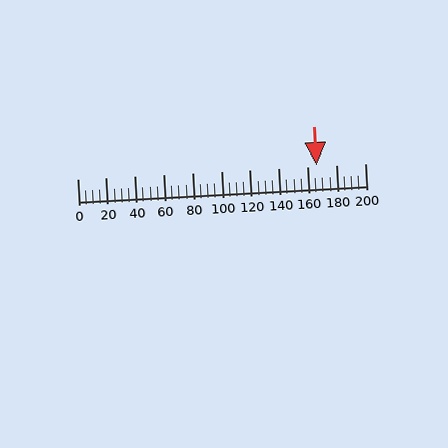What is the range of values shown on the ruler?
The ruler shows values from 0 to 200.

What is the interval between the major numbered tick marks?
The major tick marks are spaced 20 units apart.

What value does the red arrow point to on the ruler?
The red arrow points to approximately 166.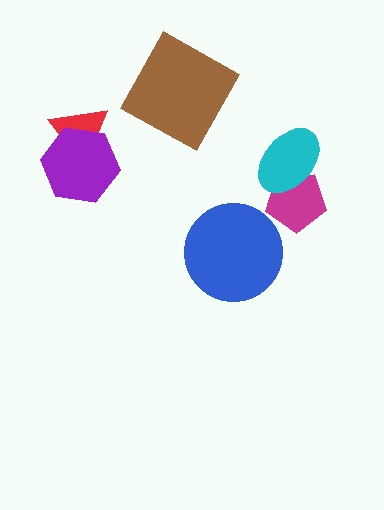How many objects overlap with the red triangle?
1 object overlaps with the red triangle.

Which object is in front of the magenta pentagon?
The cyan ellipse is in front of the magenta pentagon.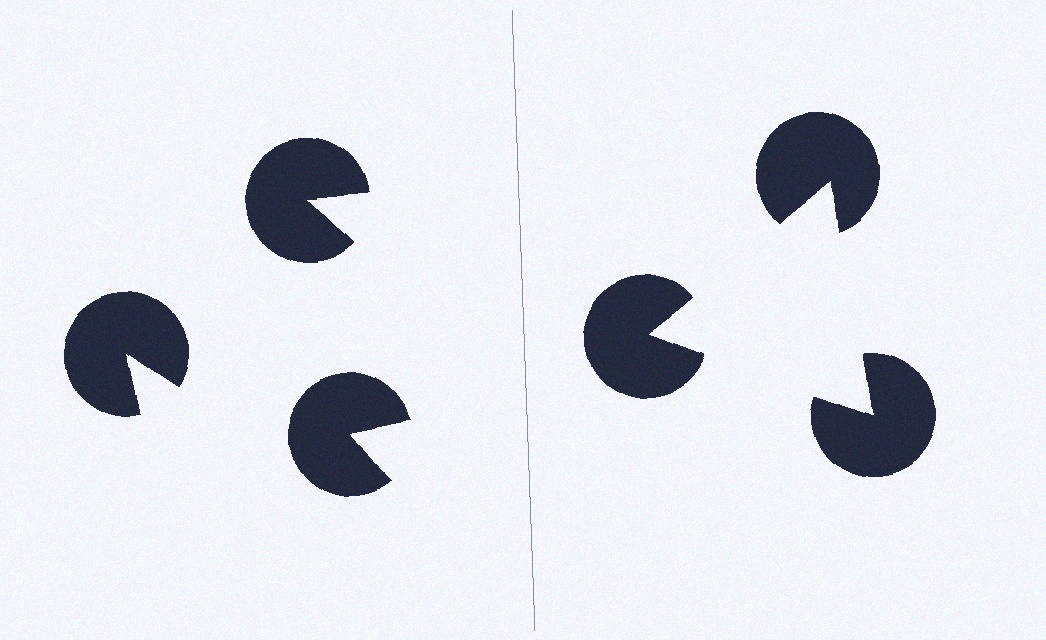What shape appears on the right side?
An illusory triangle.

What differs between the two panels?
The pac-man discs are positioned identically on both sides; only the wedge orientations differ. On the right they align to a triangle; on the left they are misaligned.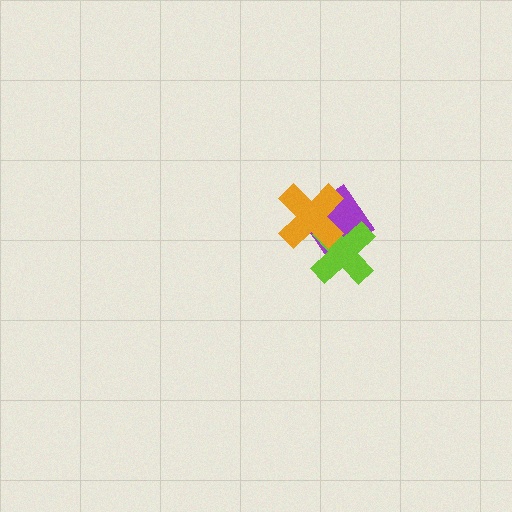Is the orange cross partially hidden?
No, no other shape covers it.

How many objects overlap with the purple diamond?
2 objects overlap with the purple diamond.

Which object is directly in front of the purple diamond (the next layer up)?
The lime cross is directly in front of the purple diamond.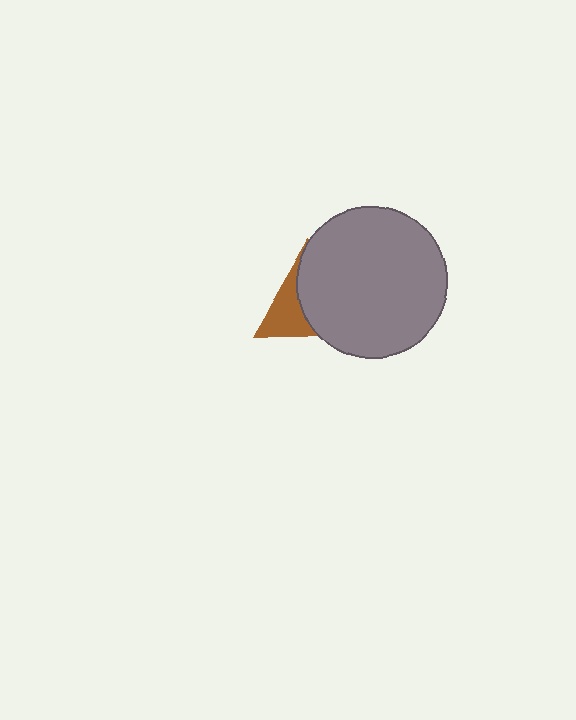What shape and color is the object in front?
The object in front is a gray circle.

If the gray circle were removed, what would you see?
You would see the complete brown triangle.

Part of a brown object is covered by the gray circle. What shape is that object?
It is a triangle.